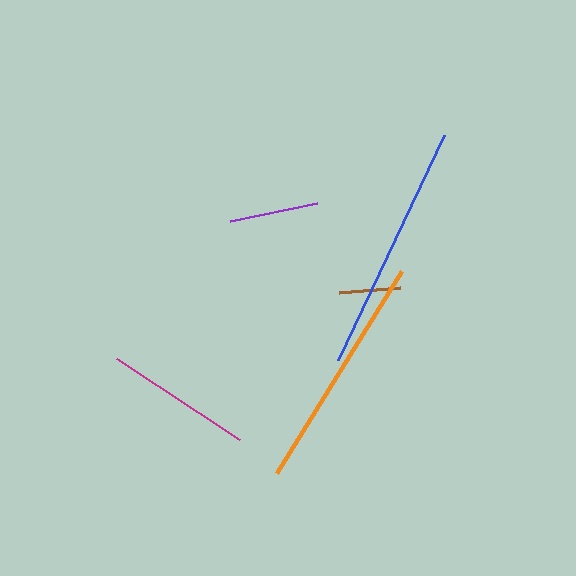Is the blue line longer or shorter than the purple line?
The blue line is longer than the purple line.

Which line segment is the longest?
The blue line is the longest at approximately 249 pixels.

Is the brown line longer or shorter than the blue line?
The blue line is longer than the brown line.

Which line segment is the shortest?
The brown line is the shortest at approximately 61 pixels.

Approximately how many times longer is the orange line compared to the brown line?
The orange line is approximately 3.9 times the length of the brown line.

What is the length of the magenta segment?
The magenta segment is approximately 147 pixels long.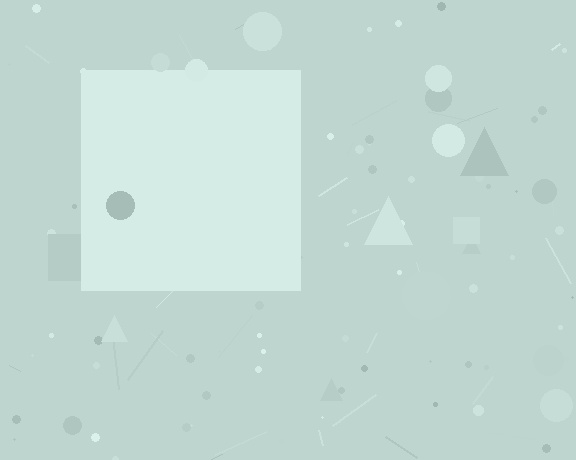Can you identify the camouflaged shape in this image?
The camouflaged shape is a square.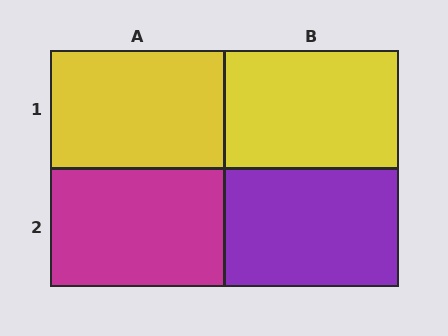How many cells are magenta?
1 cell is magenta.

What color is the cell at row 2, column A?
Magenta.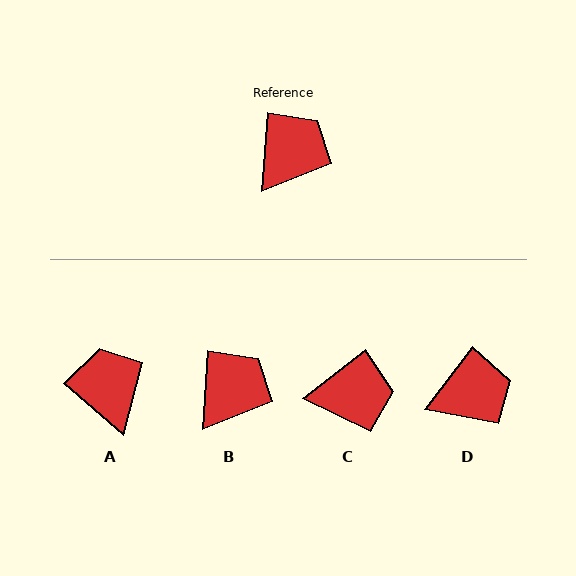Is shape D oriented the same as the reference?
No, it is off by about 33 degrees.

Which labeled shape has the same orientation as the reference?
B.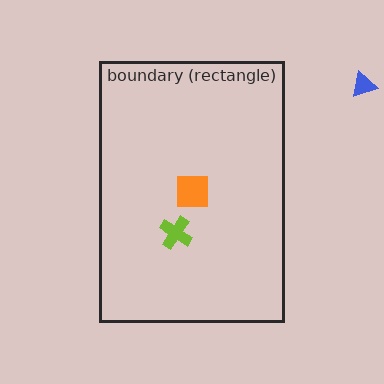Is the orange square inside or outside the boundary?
Inside.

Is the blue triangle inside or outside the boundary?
Outside.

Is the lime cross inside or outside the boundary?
Inside.